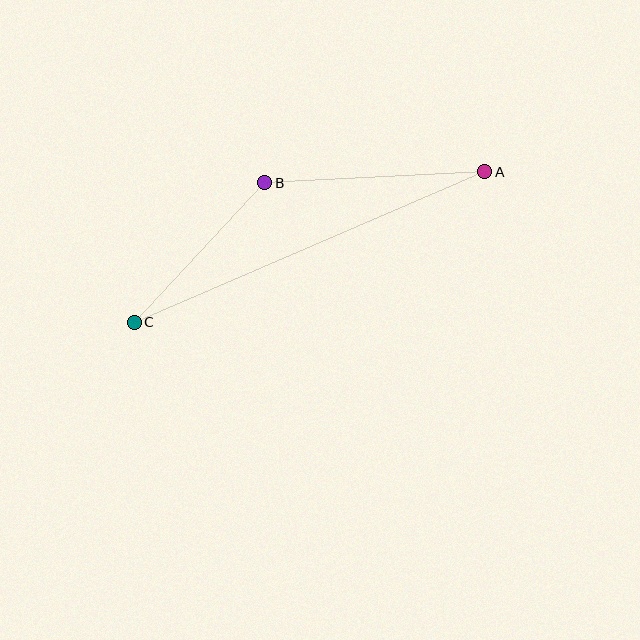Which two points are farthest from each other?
Points A and C are farthest from each other.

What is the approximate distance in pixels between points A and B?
The distance between A and B is approximately 220 pixels.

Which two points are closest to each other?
Points B and C are closest to each other.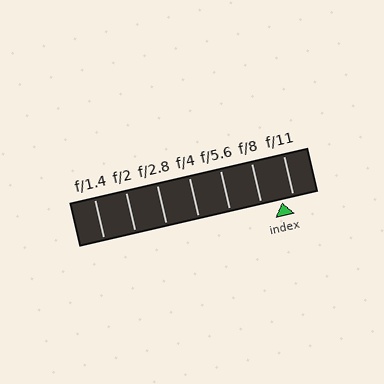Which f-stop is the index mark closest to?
The index mark is closest to f/11.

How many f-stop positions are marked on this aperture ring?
There are 7 f-stop positions marked.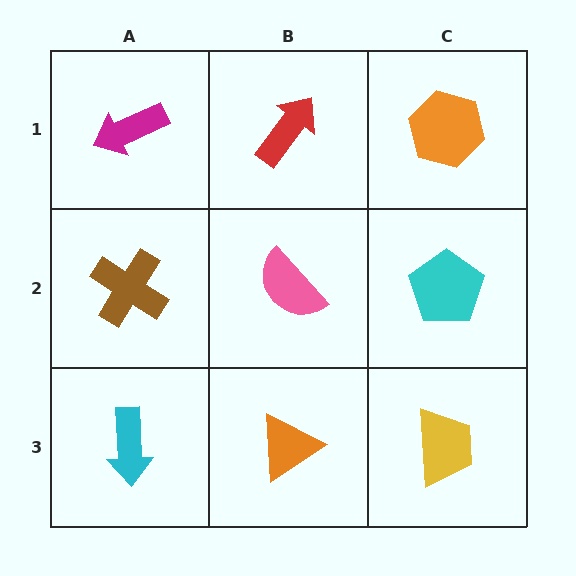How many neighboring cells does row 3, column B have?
3.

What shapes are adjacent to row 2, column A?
A magenta arrow (row 1, column A), a cyan arrow (row 3, column A), a pink semicircle (row 2, column B).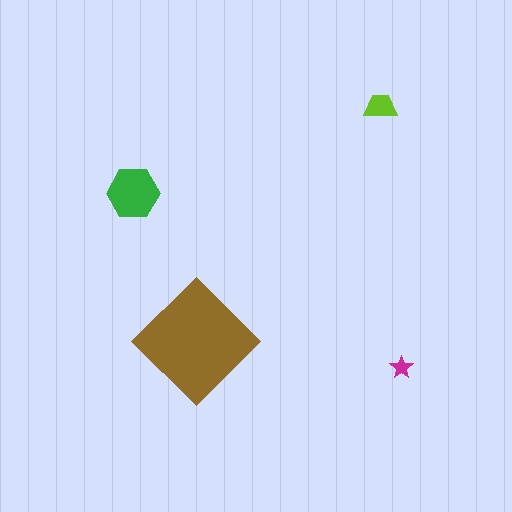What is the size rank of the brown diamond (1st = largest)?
1st.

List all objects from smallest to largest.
The magenta star, the lime trapezoid, the green hexagon, the brown diamond.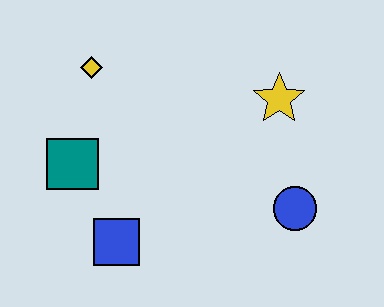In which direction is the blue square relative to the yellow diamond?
The blue square is below the yellow diamond.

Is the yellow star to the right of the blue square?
Yes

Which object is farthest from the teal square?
The blue circle is farthest from the teal square.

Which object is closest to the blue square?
The teal square is closest to the blue square.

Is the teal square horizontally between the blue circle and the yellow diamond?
No